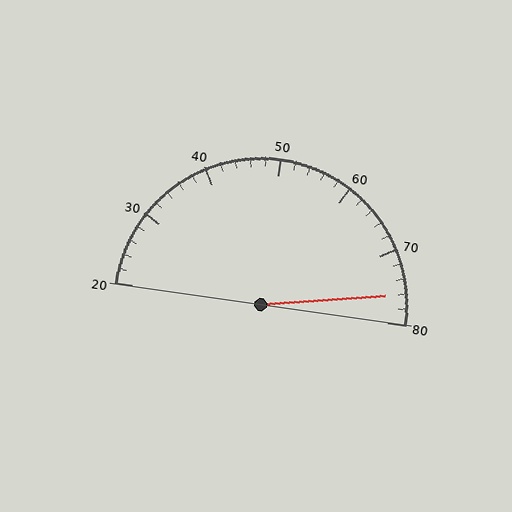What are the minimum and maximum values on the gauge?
The gauge ranges from 20 to 80.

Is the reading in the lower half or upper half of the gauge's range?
The reading is in the upper half of the range (20 to 80).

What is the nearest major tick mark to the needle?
The nearest major tick mark is 80.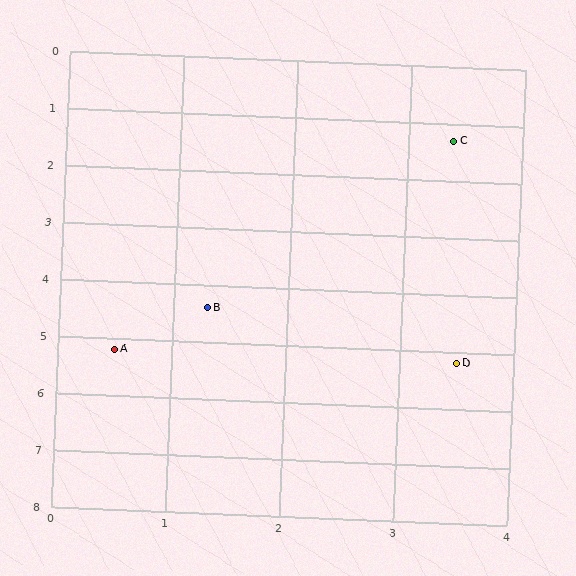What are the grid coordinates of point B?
Point B is at approximately (1.3, 4.4).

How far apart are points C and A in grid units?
Points C and A are about 4.9 grid units apart.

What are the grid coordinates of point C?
Point C is at approximately (3.4, 1.3).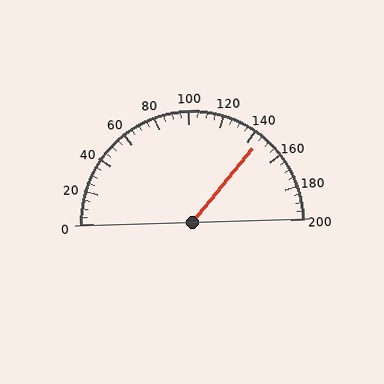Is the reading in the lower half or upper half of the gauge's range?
The reading is in the upper half of the range (0 to 200).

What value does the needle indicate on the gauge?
The needle indicates approximately 145.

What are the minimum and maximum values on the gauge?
The gauge ranges from 0 to 200.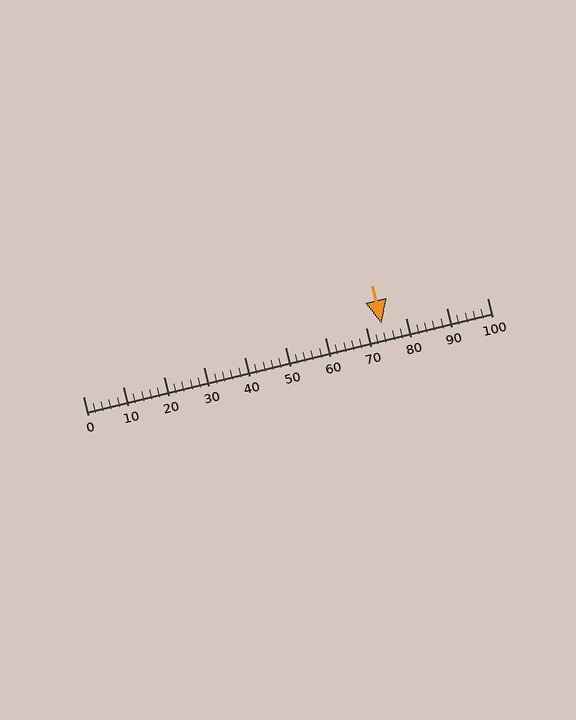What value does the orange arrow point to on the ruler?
The orange arrow points to approximately 74.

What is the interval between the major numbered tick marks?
The major tick marks are spaced 10 units apart.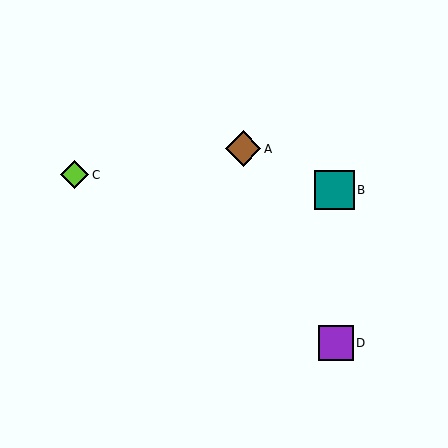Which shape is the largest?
The teal square (labeled B) is the largest.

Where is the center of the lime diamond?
The center of the lime diamond is at (75, 175).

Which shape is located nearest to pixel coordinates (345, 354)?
The purple square (labeled D) at (336, 343) is nearest to that location.